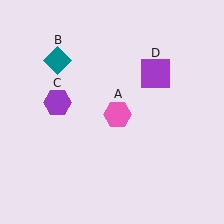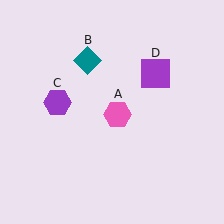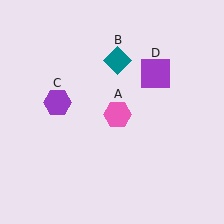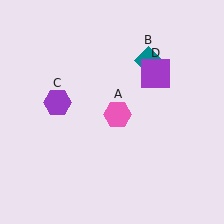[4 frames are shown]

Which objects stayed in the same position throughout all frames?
Pink hexagon (object A) and purple hexagon (object C) and purple square (object D) remained stationary.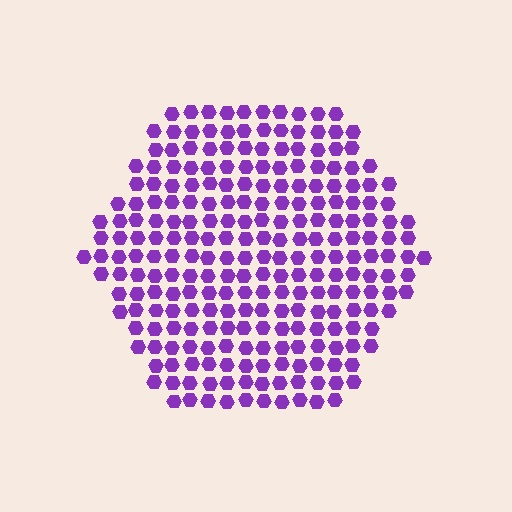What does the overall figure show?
The overall figure shows a hexagon.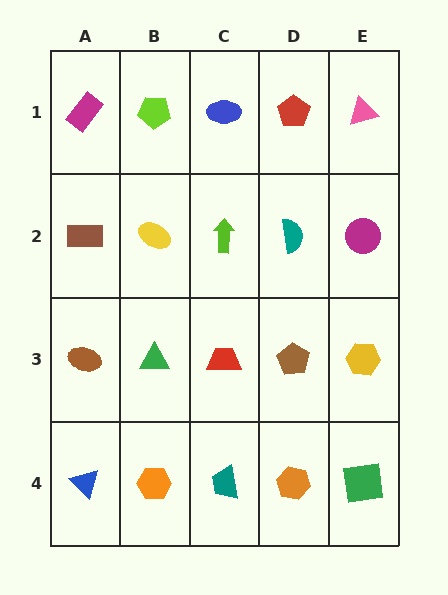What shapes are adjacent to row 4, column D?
A brown pentagon (row 3, column D), a teal trapezoid (row 4, column C), a green square (row 4, column E).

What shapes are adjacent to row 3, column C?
A lime arrow (row 2, column C), a teal trapezoid (row 4, column C), a green triangle (row 3, column B), a brown pentagon (row 3, column D).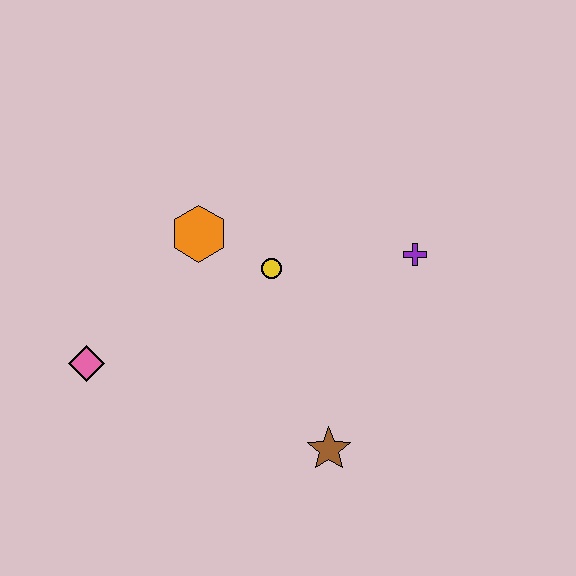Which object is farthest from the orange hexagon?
The brown star is farthest from the orange hexagon.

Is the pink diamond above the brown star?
Yes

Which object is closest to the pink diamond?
The orange hexagon is closest to the pink diamond.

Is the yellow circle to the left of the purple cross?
Yes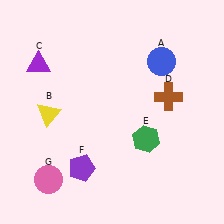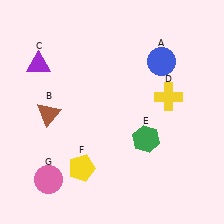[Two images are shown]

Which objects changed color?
B changed from yellow to brown. D changed from brown to yellow. F changed from purple to yellow.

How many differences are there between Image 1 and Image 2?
There are 3 differences between the two images.